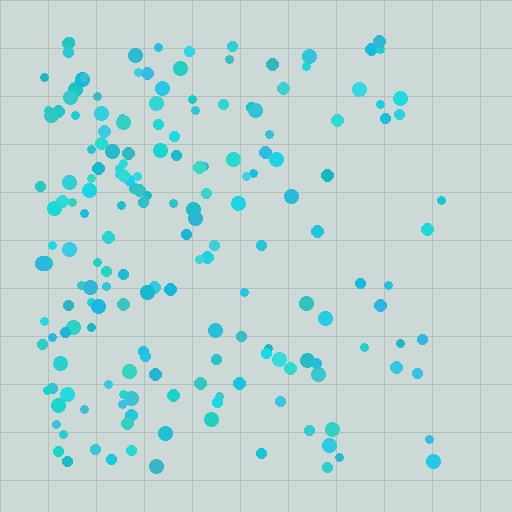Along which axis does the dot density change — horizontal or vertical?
Horizontal.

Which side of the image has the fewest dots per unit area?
The right.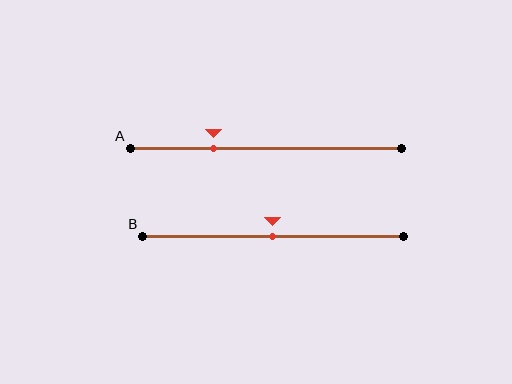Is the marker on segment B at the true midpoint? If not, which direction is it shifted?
Yes, the marker on segment B is at the true midpoint.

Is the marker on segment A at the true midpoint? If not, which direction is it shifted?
No, the marker on segment A is shifted to the left by about 19% of the segment length.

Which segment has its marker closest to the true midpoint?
Segment B has its marker closest to the true midpoint.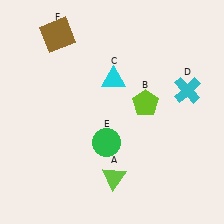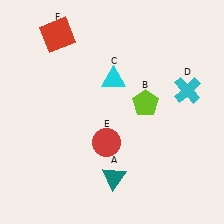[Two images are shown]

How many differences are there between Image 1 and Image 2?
There are 3 differences between the two images.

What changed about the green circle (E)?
In Image 1, E is green. In Image 2, it changed to red.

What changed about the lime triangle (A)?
In Image 1, A is lime. In Image 2, it changed to teal.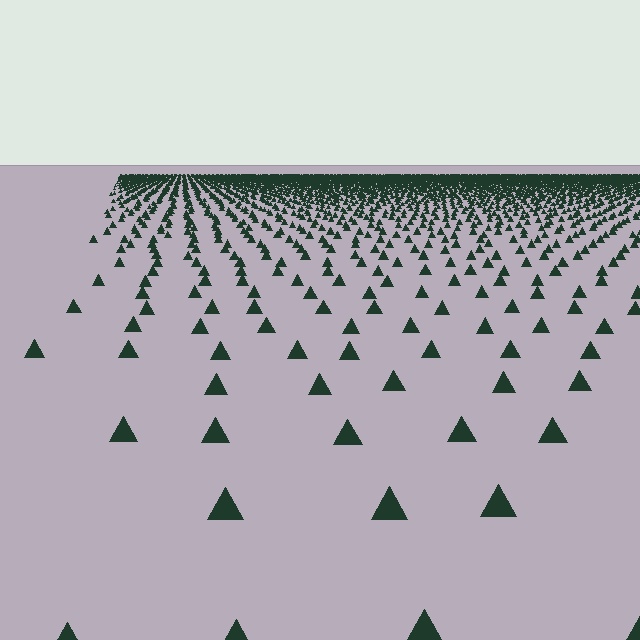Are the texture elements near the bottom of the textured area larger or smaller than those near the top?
Larger. Near the bottom, elements are closer to the viewer and appear at a bigger on-screen size.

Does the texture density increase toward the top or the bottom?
Density increases toward the top.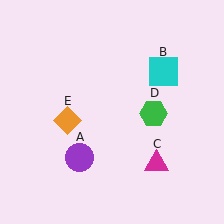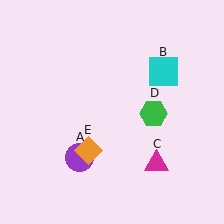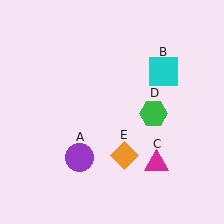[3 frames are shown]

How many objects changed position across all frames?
1 object changed position: orange diamond (object E).